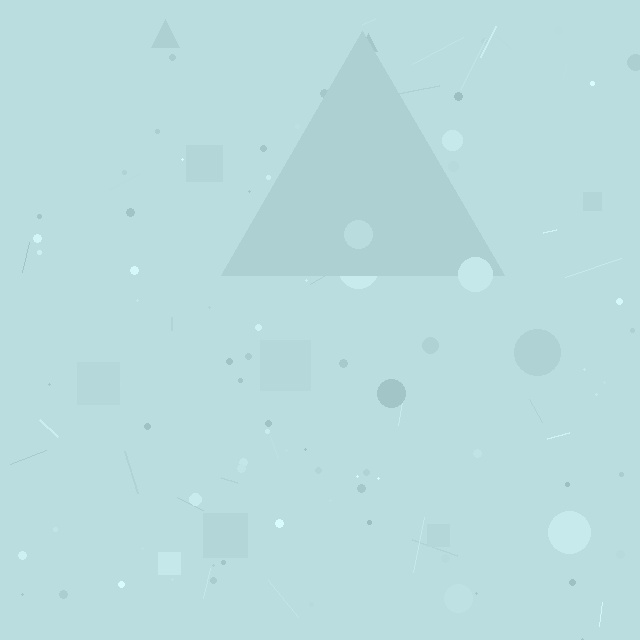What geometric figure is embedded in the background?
A triangle is embedded in the background.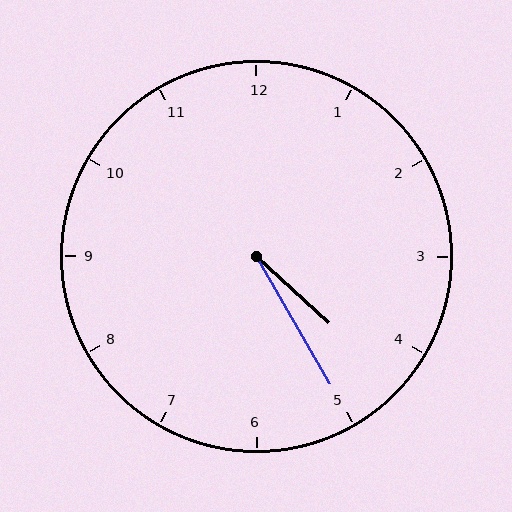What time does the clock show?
4:25.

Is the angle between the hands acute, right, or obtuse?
It is acute.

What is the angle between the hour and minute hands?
Approximately 18 degrees.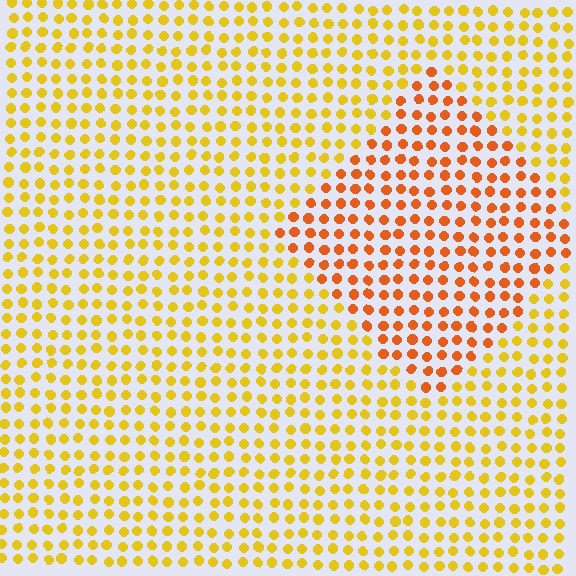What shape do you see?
I see a diamond.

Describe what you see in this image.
The image is filled with small yellow elements in a uniform arrangement. A diamond-shaped region is visible where the elements are tinted to a slightly different hue, forming a subtle color boundary.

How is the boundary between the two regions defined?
The boundary is defined purely by a slight shift in hue (about 32 degrees). Spacing, size, and orientation are identical on both sides.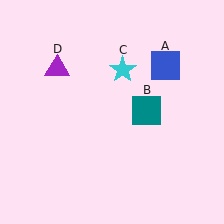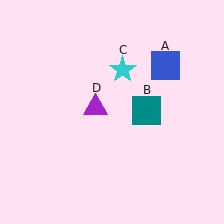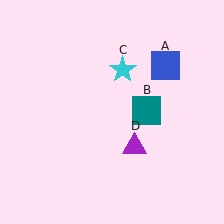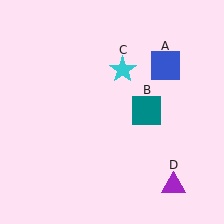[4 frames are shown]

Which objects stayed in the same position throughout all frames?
Blue square (object A) and teal square (object B) and cyan star (object C) remained stationary.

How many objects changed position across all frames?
1 object changed position: purple triangle (object D).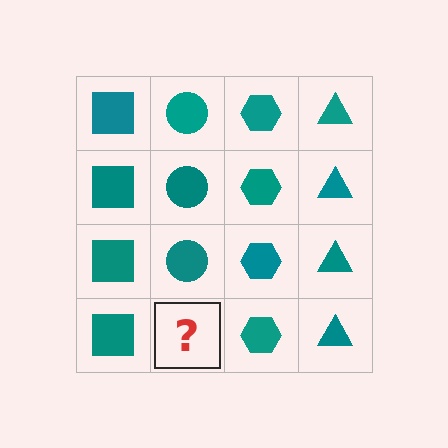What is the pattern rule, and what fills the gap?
The rule is that each column has a consistent shape. The gap should be filled with a teal circle.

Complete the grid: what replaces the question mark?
The question mark should be replaced with a teal circle.